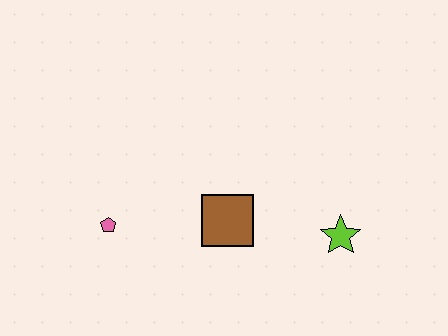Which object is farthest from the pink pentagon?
The lime star is farthest from the pink pentagon.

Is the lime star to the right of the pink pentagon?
Yes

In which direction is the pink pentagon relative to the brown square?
The pink pentagon is to the left of the brown square.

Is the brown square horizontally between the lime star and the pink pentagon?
Yes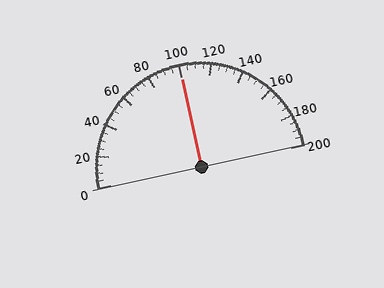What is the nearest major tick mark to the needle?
The nearest major tick mark is 100.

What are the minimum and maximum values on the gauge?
The gauge ranges from 0 to 200.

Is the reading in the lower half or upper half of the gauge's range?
The reading is in the upper half of the range (0 to 200).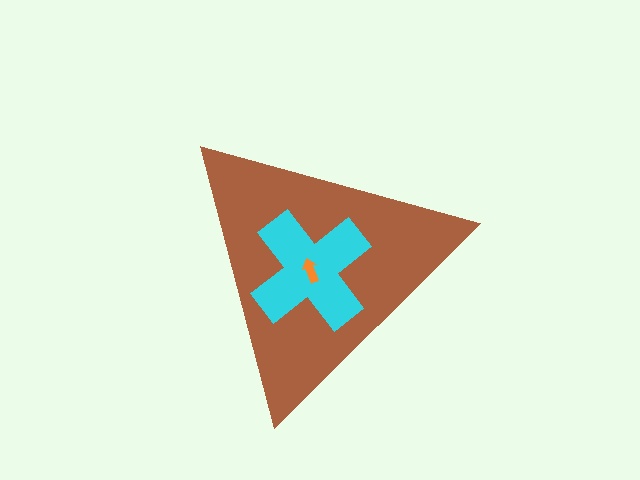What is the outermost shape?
The brown triangle.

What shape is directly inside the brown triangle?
The cyan cross.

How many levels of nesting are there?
3.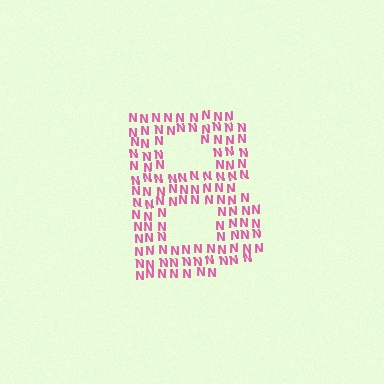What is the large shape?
The large shape is the letter B.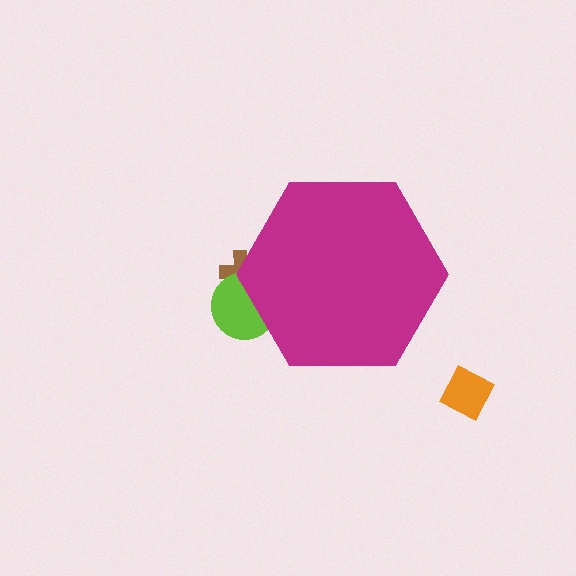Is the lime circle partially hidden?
Yes, the lime circle is partially hidden behind the magenta hexagon.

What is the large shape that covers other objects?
A magenta hexagon.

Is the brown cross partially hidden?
Yes, the brown cross is partially hidden behind the magenta hexagon.